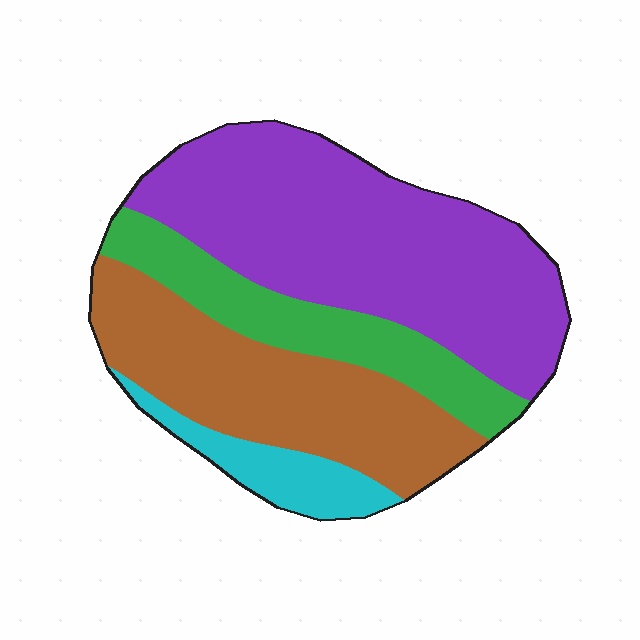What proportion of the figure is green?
Green takes up less than a quarter of the figure.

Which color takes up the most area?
Purple, at roughly 45%.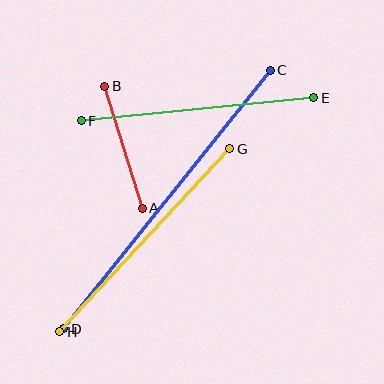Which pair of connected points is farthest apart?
Points C and D are farthest apart.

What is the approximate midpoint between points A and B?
The midpoint is at approximately (124, 147) pixels.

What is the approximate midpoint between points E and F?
The midpoint is at approximately (198, 109) pixels.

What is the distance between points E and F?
The distance is approximately 234 pixels.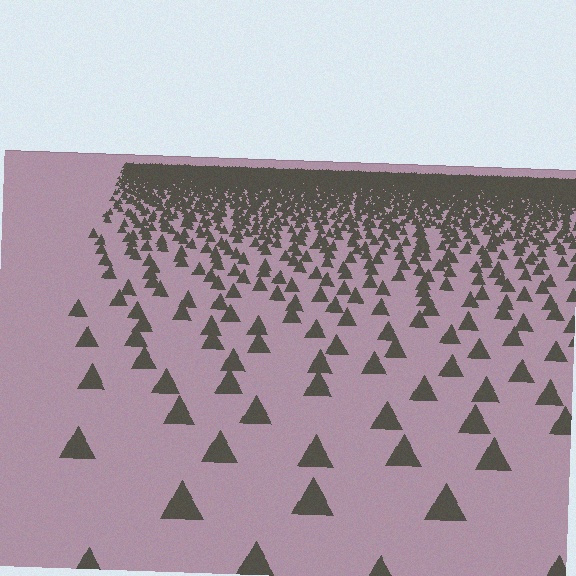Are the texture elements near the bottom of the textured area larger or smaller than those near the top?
Larger. Near the bottom, elements are closer to the viewer and appear at a bigger on-screen size.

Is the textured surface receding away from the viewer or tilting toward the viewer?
The surface is receding away from the viewer. Texture elements get smaller and denser toward the top.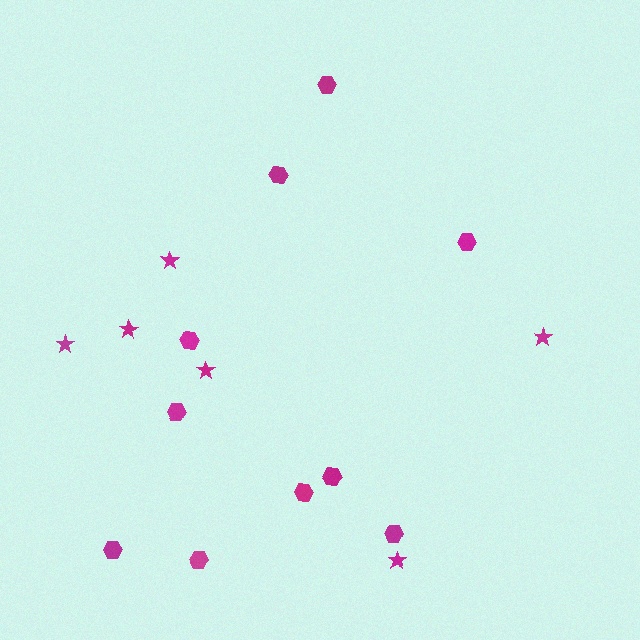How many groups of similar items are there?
There are 2 groups: one group of stars (6) and one group of hexagons (10).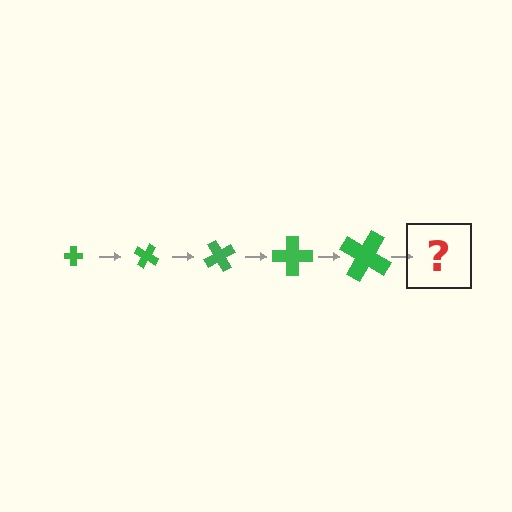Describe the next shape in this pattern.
It should be a cross, larger than the previous one and rotated 150 degrees from the start.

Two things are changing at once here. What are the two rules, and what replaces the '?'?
The two rules are that the cross grows larger each step and it rotates 30 degrees each step. The '?' should be a cross, larger than the previous one and rotated 150 degrees from the start.